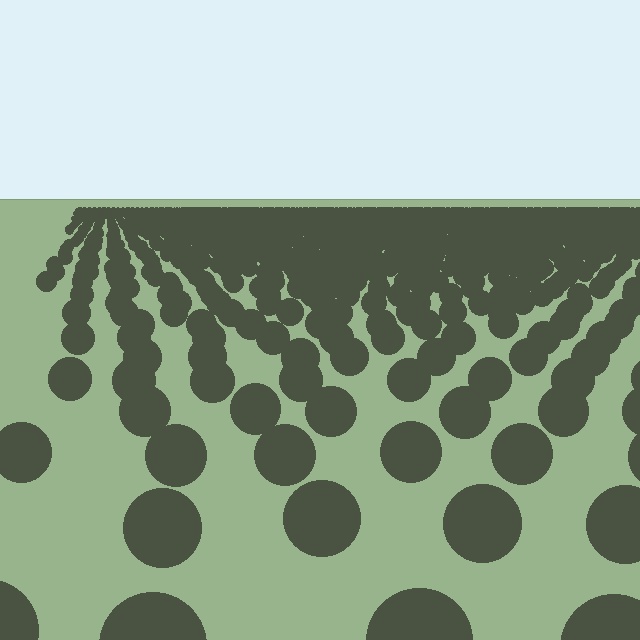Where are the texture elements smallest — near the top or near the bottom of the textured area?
Near the top.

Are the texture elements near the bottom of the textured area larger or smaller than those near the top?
Larger. Near the bottom, elements are closer to the viewer and appear at a bigger on-screen size.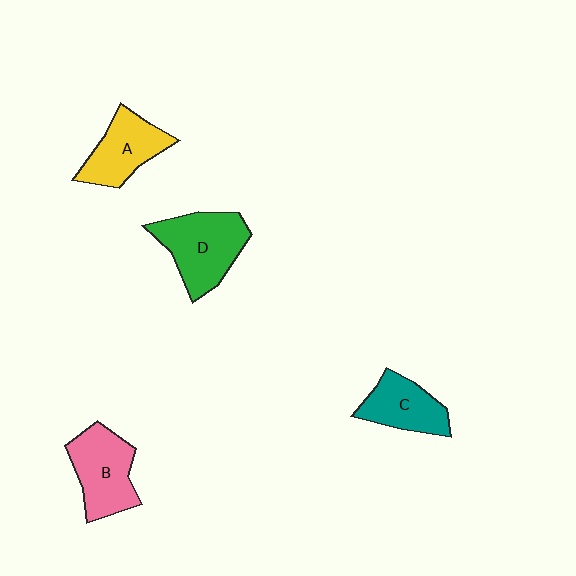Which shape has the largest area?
Shape D (green).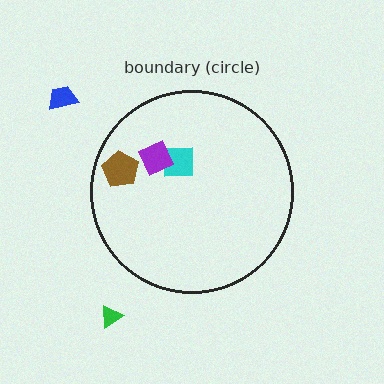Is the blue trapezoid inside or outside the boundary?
Outside.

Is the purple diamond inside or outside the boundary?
Inside.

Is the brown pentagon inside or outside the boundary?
Inside.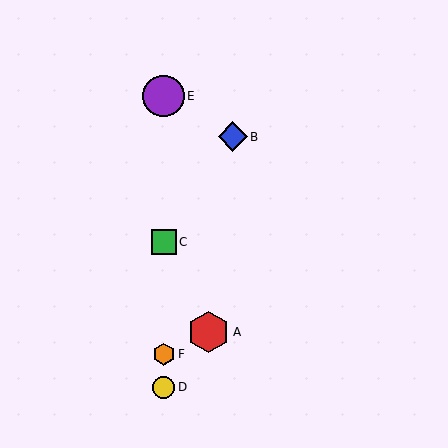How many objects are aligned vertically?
4 objects (C, D, E, F) are aligned vertically.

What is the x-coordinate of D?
Object D is at x≈164.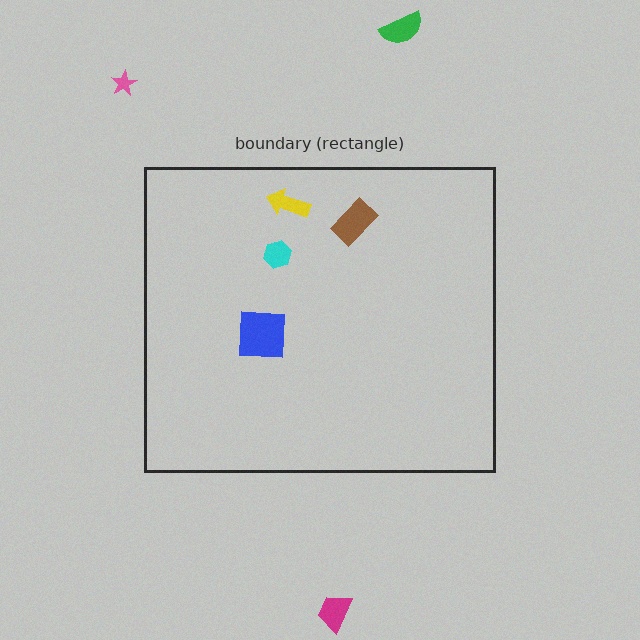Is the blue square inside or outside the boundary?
Inside.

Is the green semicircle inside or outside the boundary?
Outside.